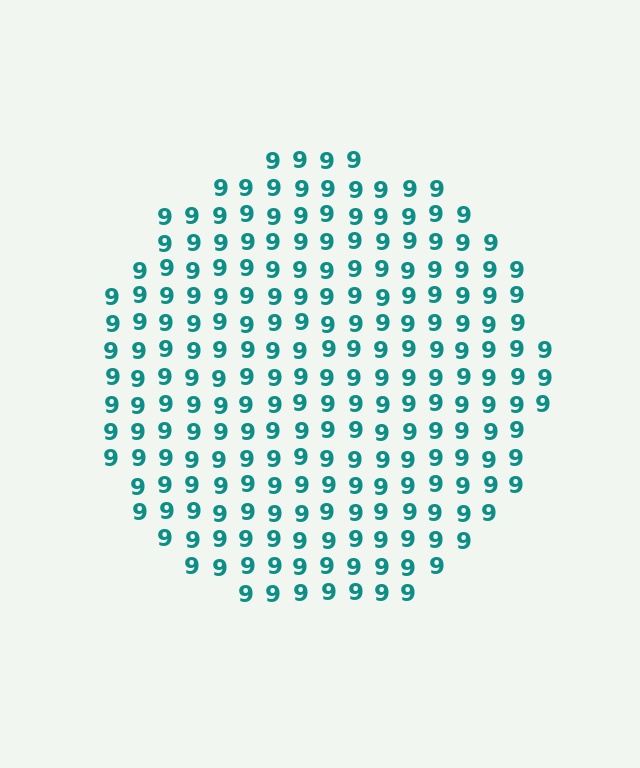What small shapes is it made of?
It is made of small digit 9's.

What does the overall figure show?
The overall figure shows a circle.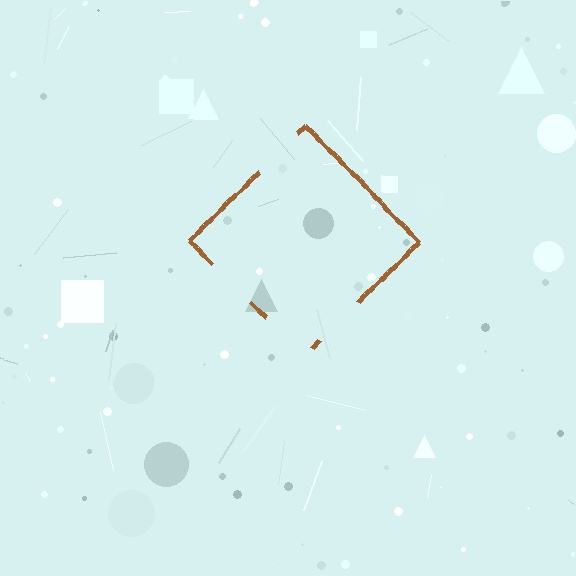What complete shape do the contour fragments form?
The contour fragments form a diamond.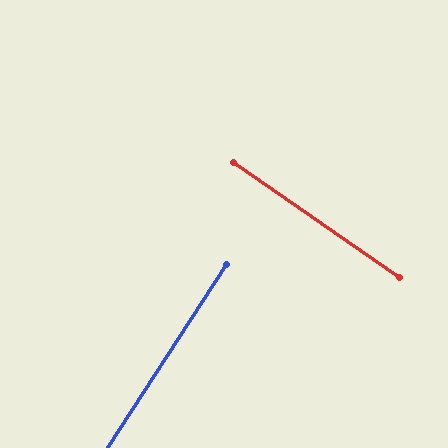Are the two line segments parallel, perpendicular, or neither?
Perpendicular — they meet at approximately 88°.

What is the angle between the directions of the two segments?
Approximately 88 degrees.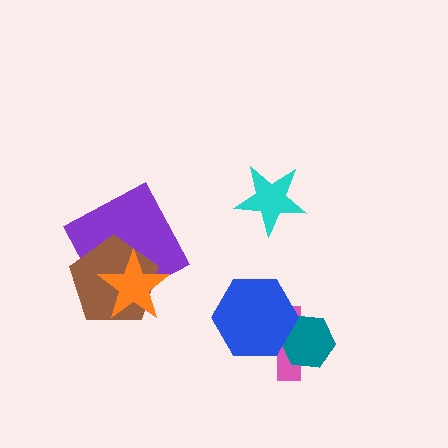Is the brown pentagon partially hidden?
Yes, it is partially covered by another shape.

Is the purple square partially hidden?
Yes, it is partially covered by another shape.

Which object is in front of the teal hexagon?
The blue hexagon is in front of the teal hexagon.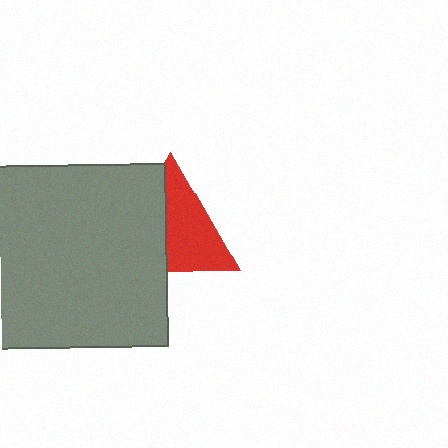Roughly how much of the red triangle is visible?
About half of it is visible (roughly 55%).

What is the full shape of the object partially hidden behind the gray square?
The partially hidden object is a red triangle.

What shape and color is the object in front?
The object in front is a gray square.